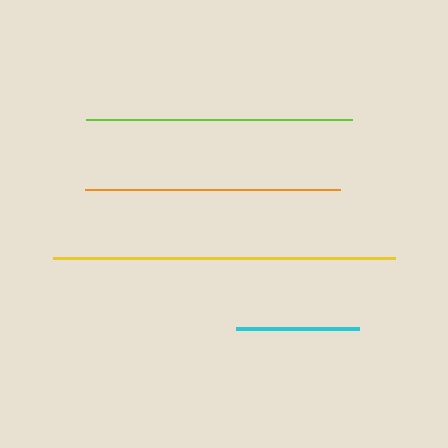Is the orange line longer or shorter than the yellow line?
The yellow line is longer than the orange line.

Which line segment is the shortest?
The cyan line is the shortest at approximately 123 pixels.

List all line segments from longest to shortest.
From longest to shortest: yellow, lime, orange, cyan.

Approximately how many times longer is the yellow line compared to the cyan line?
The yellow line is approximately 2.8 times the length of the cyan line.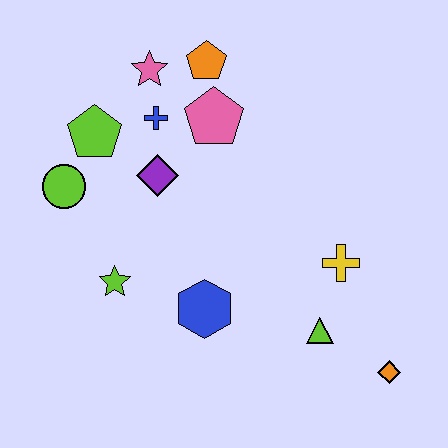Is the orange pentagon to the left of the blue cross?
No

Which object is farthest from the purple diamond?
The orange diamond is farthest from the purple diamond.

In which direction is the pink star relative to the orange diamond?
The pink star is above the orange diamond.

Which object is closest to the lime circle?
The lime pentagon is closest to the lime circle.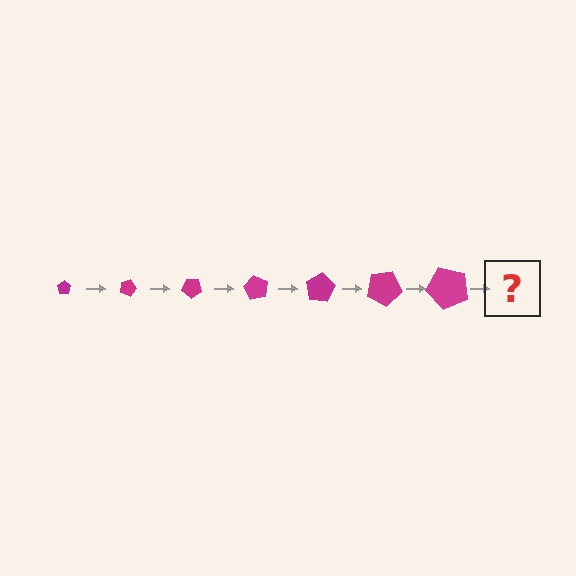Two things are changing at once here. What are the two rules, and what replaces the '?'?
The two rules are that the pentagon grows larger each step and it rotates 20 degrees each step. The '?' should be a pentagon, larger than the previous one and rotated 140 degrees from the start.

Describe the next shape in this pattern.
It should be a pentagon, larger than the previous one and rotated 140 degrees from the start.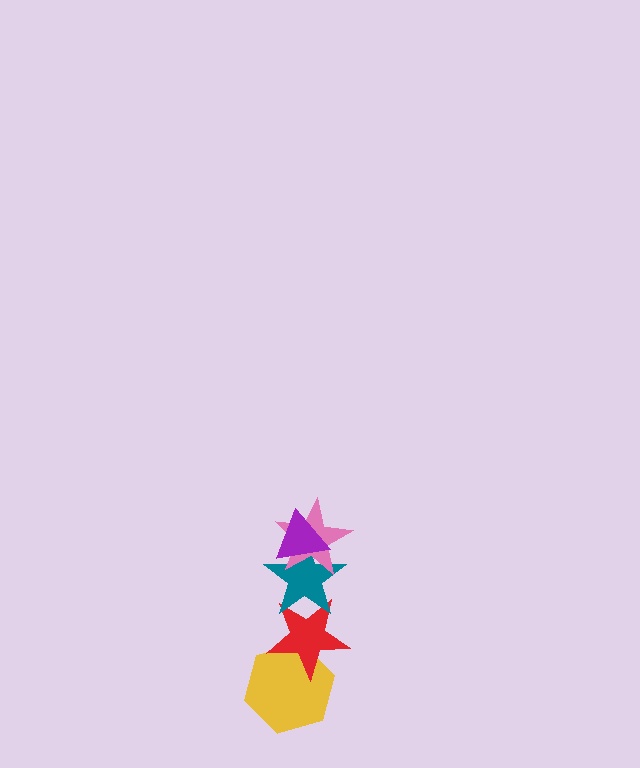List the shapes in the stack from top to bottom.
From top to bottom: the purple triangle, the pink star, the teal star, the red star, the yellow hexagon.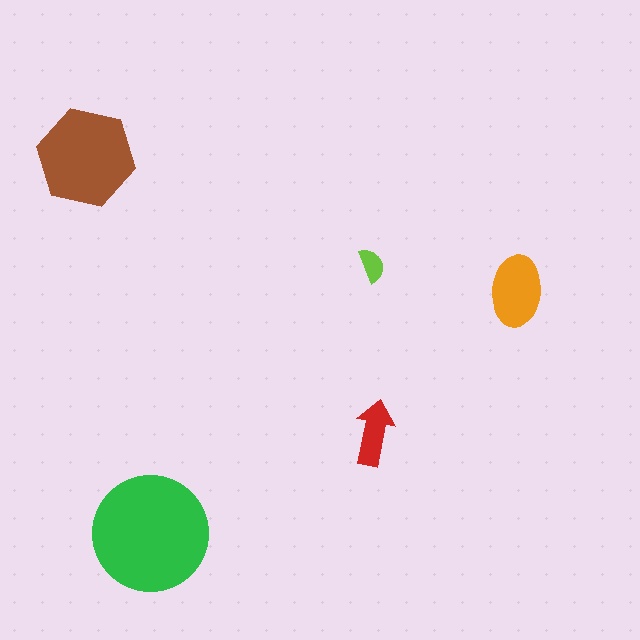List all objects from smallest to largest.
The lime semicircle, the red arrow, the orange ellipse, the brown hexagon, the green circle.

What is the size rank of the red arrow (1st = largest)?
4th.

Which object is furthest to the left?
The brown hexagon is leftmost.